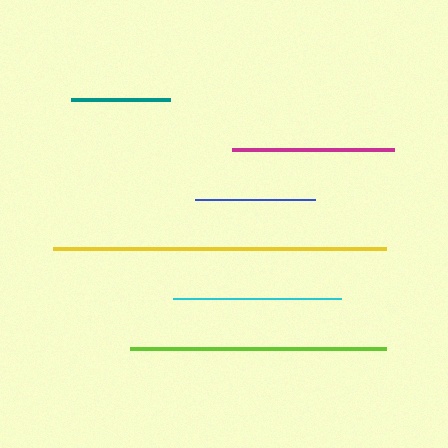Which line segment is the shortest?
The teal line is the shortest at approximately 100 pixels.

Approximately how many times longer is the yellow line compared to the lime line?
The yellow line is approximately 1.3 times the length of the lime line.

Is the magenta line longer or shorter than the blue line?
The magenta line is longer than the blue line.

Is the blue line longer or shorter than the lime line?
The lime line is longer than the blue line.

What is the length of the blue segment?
The blue segment is approximately 120 pixels long.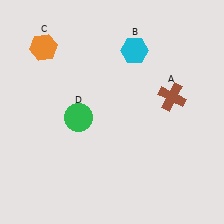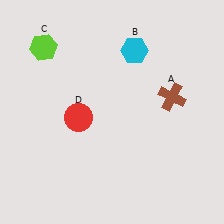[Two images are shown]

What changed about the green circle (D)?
In Image 1, D is green. In Image 2, it changed to red.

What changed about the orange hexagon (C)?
In Image 1, C is orange. In Image 2, it changed to lime.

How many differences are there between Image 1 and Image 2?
There are 2 differences between the two images.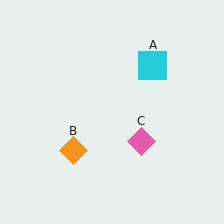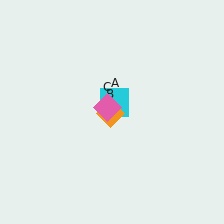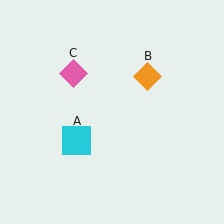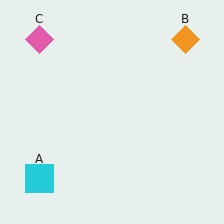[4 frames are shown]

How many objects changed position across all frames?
3 objects changed position: cyan square (object A), orange diamond (object B), pink diamond (object C).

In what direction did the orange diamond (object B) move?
The orange diamond (object B) moved up and to the right.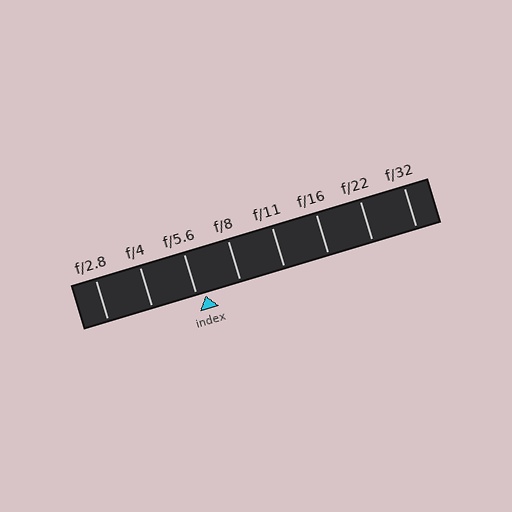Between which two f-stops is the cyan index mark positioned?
The index mark is between f/5.6 and f/8.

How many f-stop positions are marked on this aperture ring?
There are 8 f-stop positions marked.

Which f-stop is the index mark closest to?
The index mark is closest to f/5.6.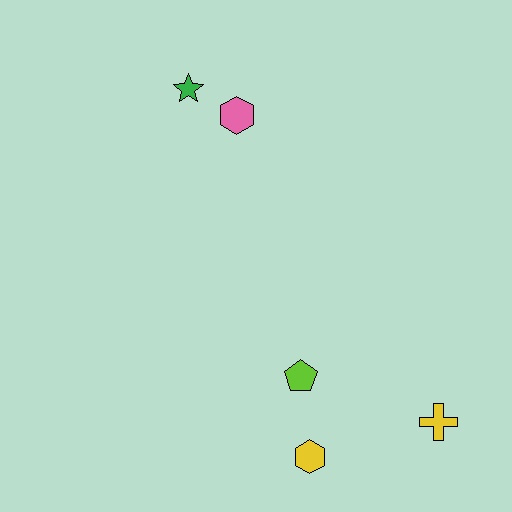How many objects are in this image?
There are 5 objects.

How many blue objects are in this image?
There are no blue objects.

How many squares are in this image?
There are no squares.